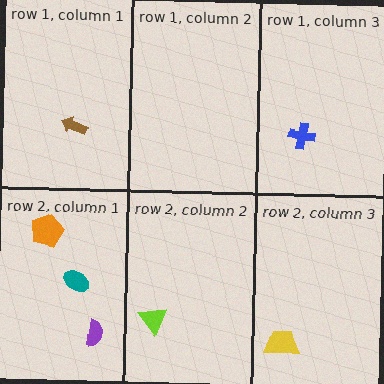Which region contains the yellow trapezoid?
The row 2, column 3 region.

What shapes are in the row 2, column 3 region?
The yellow trapezoid.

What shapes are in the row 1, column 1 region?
The brown arrow.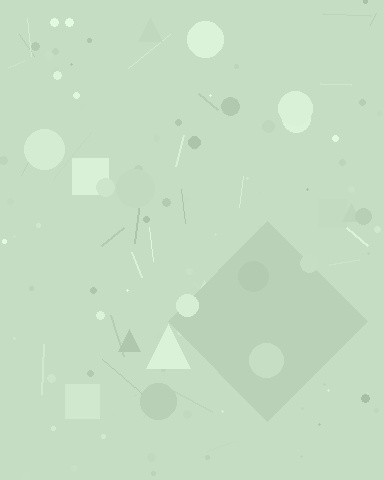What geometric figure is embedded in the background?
A diamond is embedded in the background.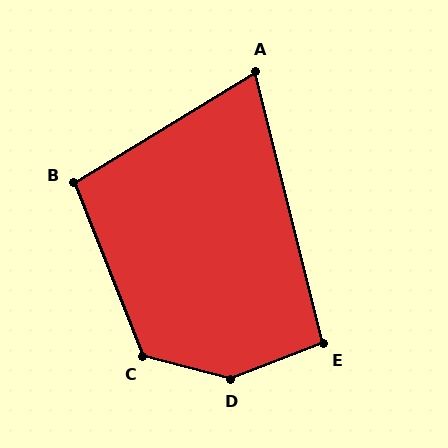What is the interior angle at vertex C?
Approximately 126 degrees (obtuse).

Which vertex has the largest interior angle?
D, at approximately 144 degrees.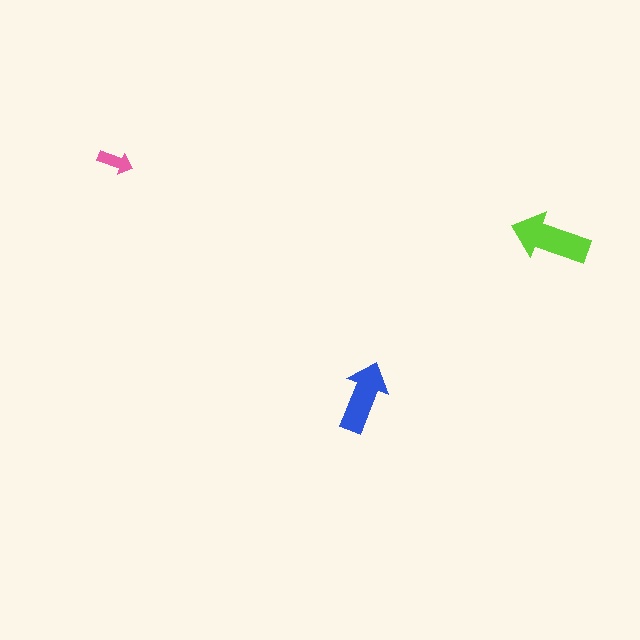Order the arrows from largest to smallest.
the lime one, the blue one, the pink one.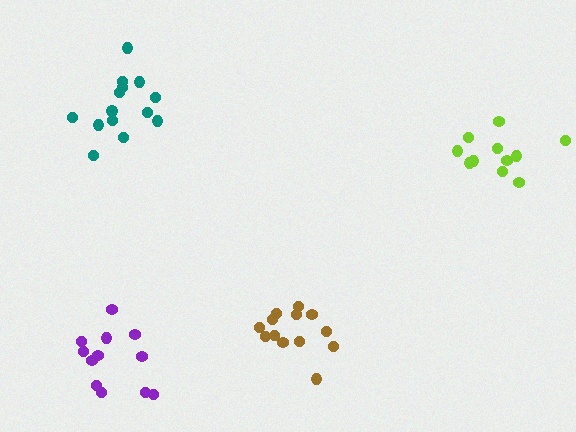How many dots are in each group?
Group 1: 13 dots, Group 2: 14 dots, Group 3: 11 dots, Group 4: 12 dots (50 total).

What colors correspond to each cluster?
The clusters are colored: brown, teal, lime, purple.